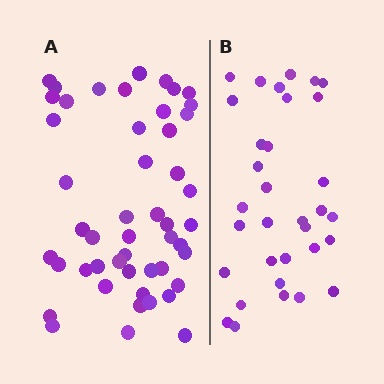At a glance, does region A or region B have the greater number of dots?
Region A (the left region) has more dots.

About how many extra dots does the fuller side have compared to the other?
Region A has approximately 15 more dots than region B.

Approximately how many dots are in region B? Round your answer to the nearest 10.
About 30 dots. (The exact count is 33, which rounds to 30.)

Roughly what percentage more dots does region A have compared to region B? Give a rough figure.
About 50% more.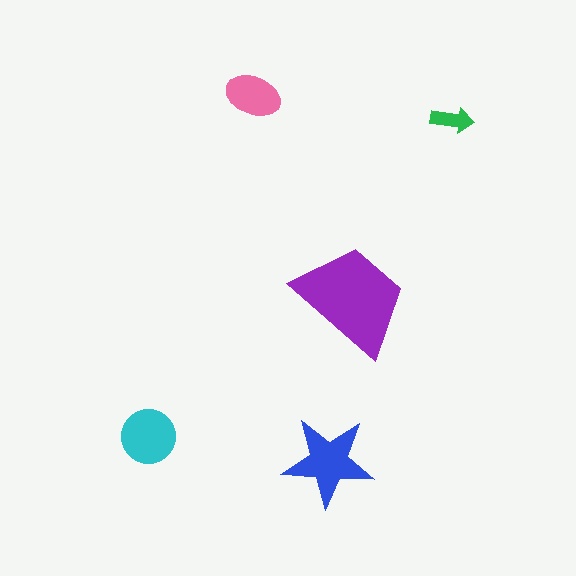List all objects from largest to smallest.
The purple trapezoid, the blue star, the cyan circle, the pink ellipse, the green arrow.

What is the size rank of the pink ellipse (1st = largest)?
4th.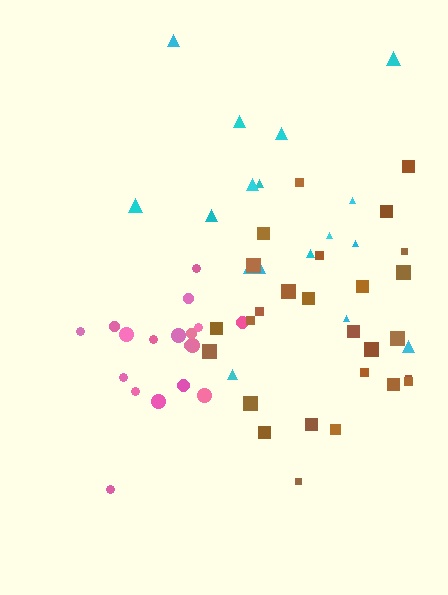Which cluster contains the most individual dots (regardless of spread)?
Brown (27).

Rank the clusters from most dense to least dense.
pink, brown, cyan.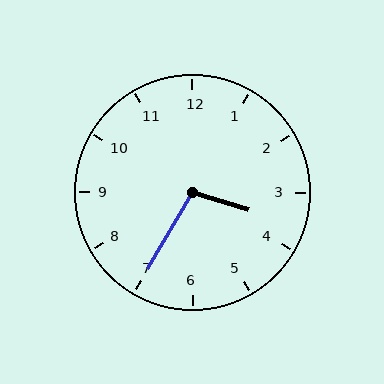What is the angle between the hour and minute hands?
Approximately 102 degrees.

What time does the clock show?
3:35.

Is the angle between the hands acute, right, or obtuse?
It is obtuse.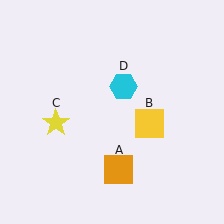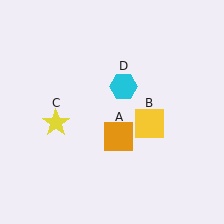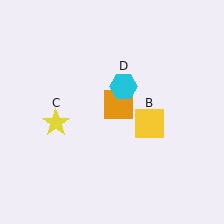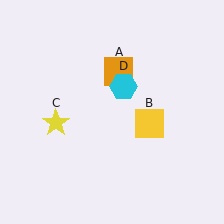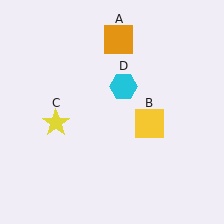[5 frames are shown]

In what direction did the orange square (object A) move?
The orange square (object A) moved up.